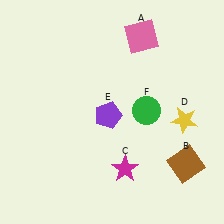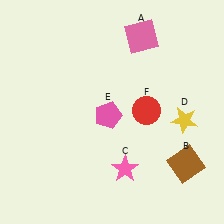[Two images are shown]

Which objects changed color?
C changed from magenta to pink. E changed from purple to pink. F changed from green to red.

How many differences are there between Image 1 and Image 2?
There are 3 differences between the two images.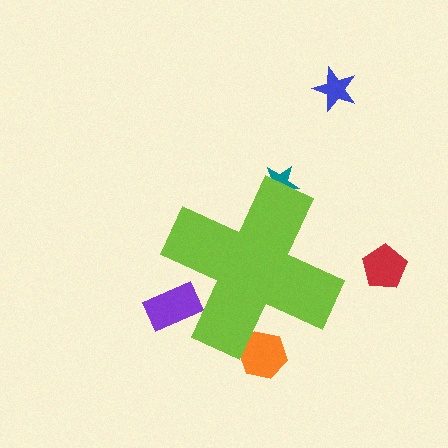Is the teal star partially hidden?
Yes, the teal star is partially hidden behind the lime cross.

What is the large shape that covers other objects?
A lime cross.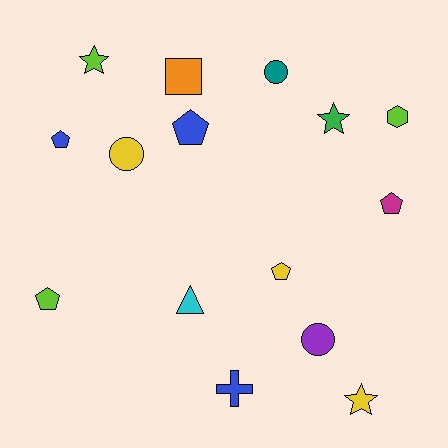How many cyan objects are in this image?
There is 1 cyan object.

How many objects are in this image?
There are 15 objects.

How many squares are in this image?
There is 1 square.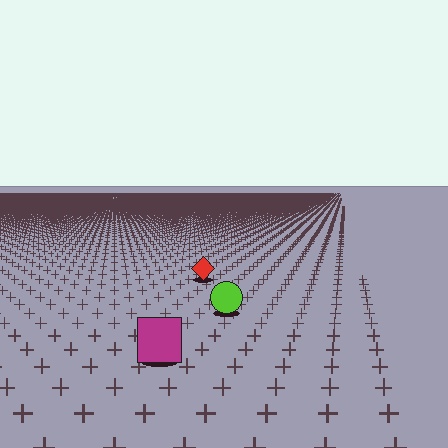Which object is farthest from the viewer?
The red diamond is farthest from the viewer. It appears smaller and the ground texture around it is denser.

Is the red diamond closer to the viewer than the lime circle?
No. The lime circle is closer — you can tell from the texture gradient: the ground texture is coarser near it.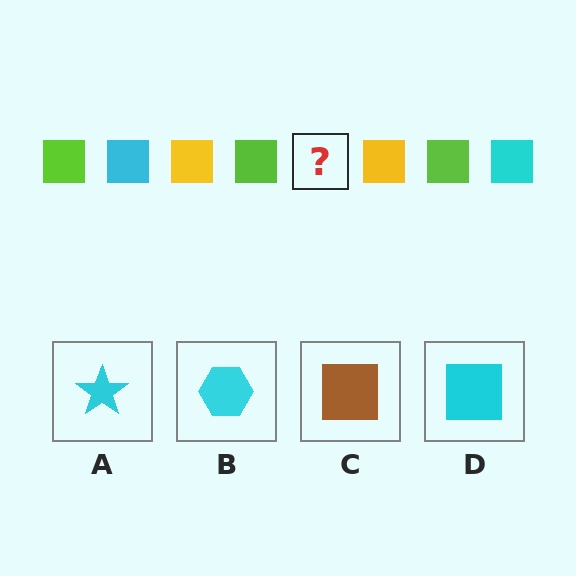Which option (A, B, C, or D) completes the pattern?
D.